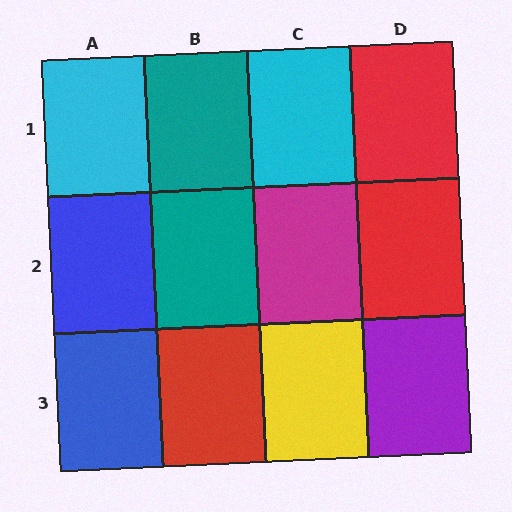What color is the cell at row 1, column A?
Cyan.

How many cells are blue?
2 cells are blue.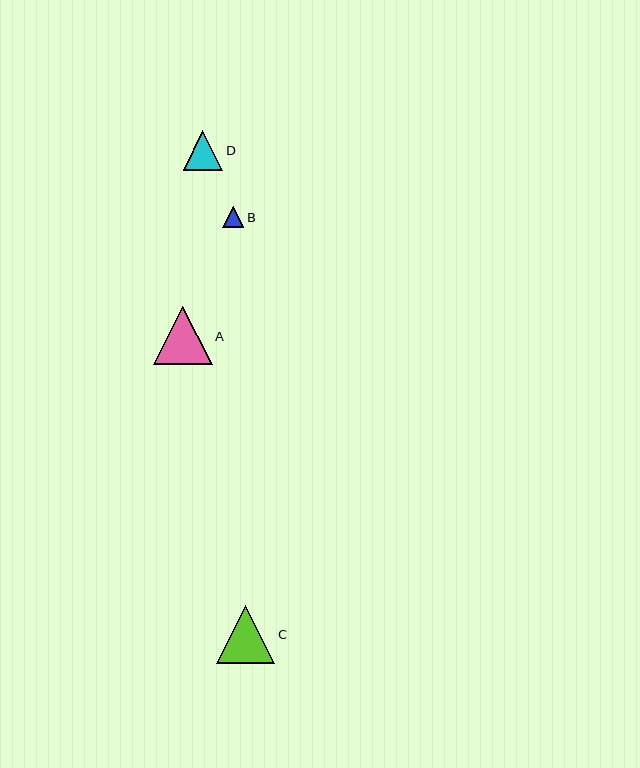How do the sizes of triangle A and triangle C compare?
Triangle A and triangle C are approximately the same size.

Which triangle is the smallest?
Triangle B is the smallest with a size of approximately 21 pixels.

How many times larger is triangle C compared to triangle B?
Triangle C is approximately 2.7 times the size of triangle B.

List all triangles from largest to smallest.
From largest to smallest: A, C, D, B.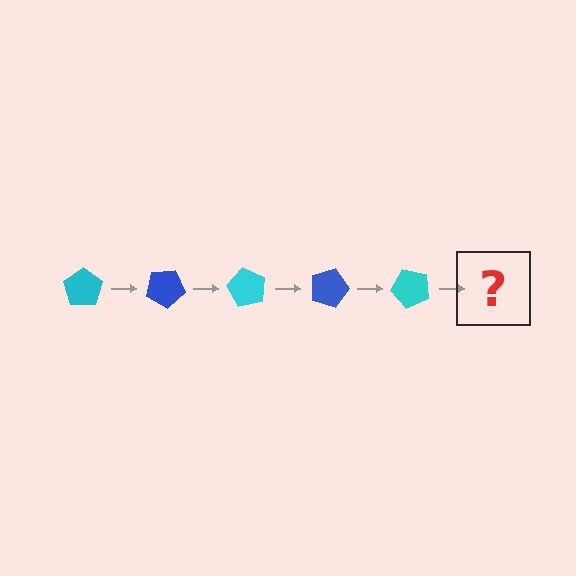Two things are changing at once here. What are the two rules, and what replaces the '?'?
The two rules are that it rotates 30 degrees each step and the color cycles through cyan and blue. The '?' should be a blue pentagon, rotated 150 degrees from the start.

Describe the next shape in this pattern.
It should be a blue pentagon, rotated 150 degrees from the start.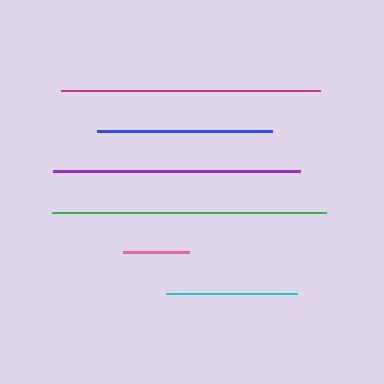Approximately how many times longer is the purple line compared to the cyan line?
The purple line is approximately 1.9 times the length of the cyan line.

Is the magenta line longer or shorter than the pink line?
The magenta line is longer than the pink line.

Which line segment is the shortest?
The pink line is the shortest at approximately 66 pixels.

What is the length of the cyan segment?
The cyan segment is approximately 131 pixels long.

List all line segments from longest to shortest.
From longest to shortest: green, magenta, purple, blue, cyan, pink.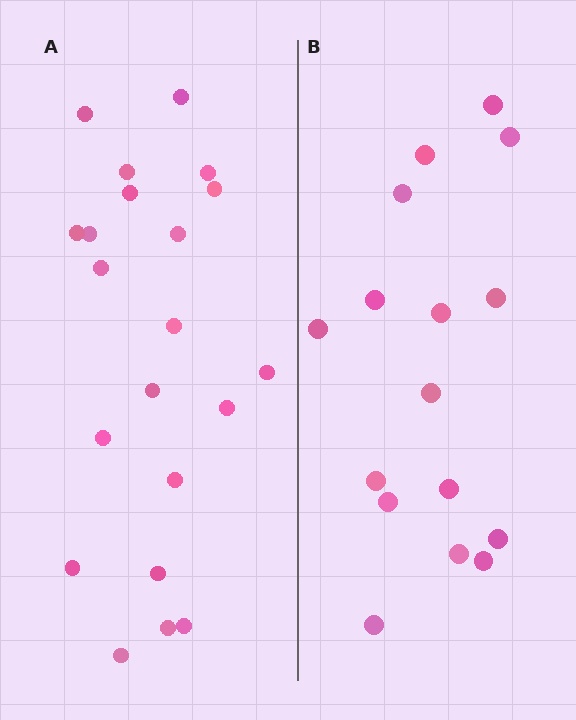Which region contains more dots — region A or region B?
Region A (the left region) has more dots.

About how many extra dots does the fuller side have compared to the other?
Region A has about 5 more dots than region B.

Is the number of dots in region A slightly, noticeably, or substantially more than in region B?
Region A has noticeably more, but not dramatically so. The ratio is roughly 1.3 to 1.